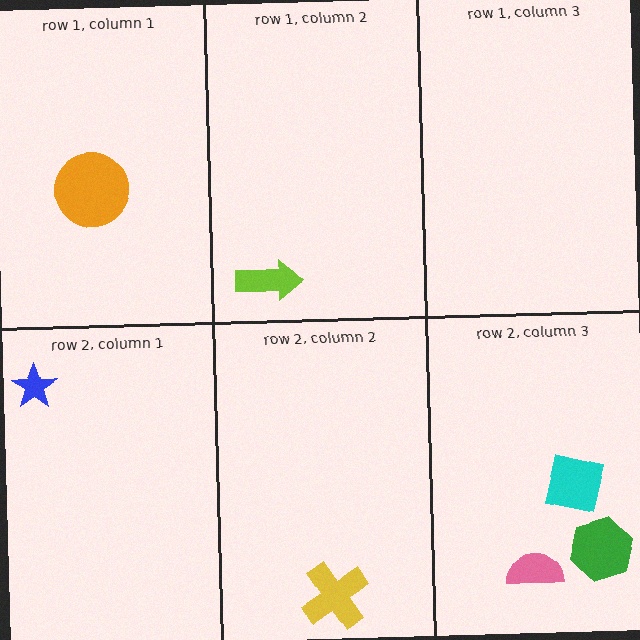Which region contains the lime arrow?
The row 1, column 2 region.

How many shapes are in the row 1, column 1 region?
1.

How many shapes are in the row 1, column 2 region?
1.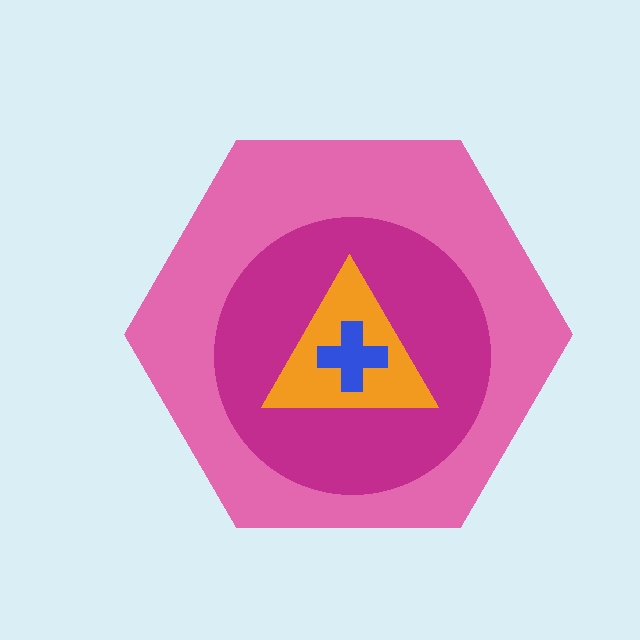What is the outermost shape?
The pink hexagon.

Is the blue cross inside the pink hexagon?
Yes.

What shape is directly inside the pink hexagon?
The magenta circle.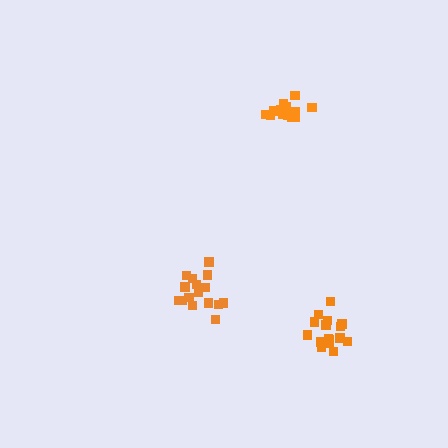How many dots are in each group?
Group 1: 14 dots, Group 2: 17 dots, Group 3: 16 dots (47 total).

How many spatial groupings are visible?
There are 3 spatial groupings.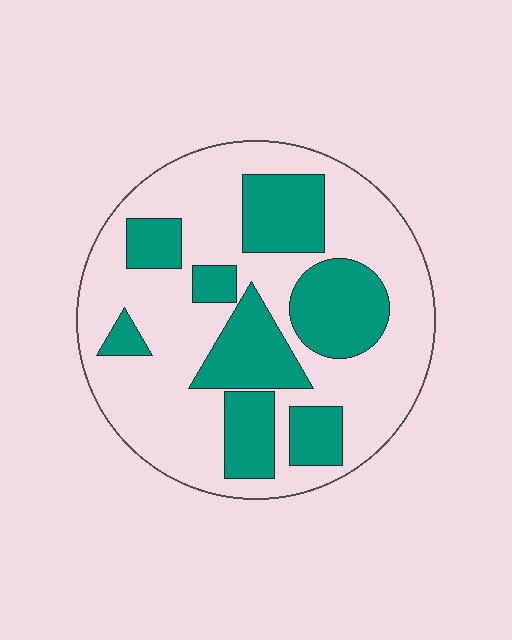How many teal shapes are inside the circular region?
8.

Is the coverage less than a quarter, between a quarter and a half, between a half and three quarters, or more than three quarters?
Between a quarter and a half.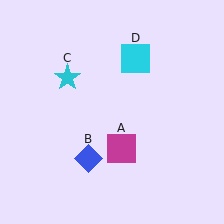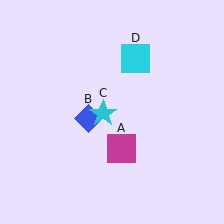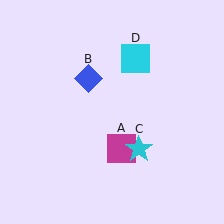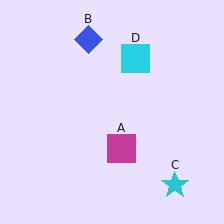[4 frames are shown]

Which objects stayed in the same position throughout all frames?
Magenta square (object A) and cyan square (object D) remained stationary.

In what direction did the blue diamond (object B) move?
The blue diamond (object B) moved up.